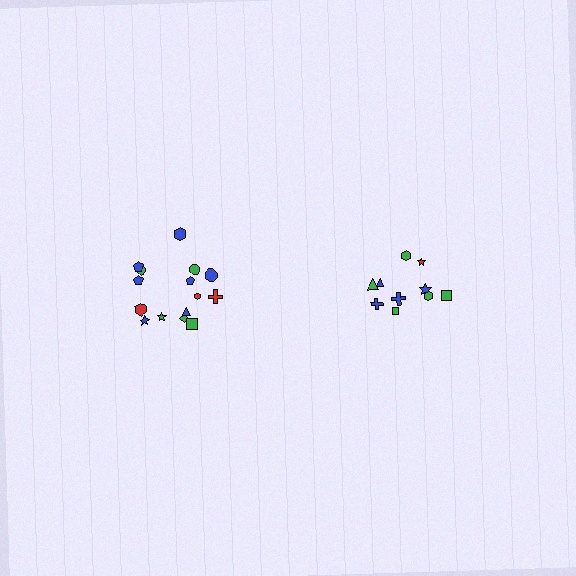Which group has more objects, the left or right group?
The left group.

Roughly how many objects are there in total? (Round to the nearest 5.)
Roughly 25 objects in total.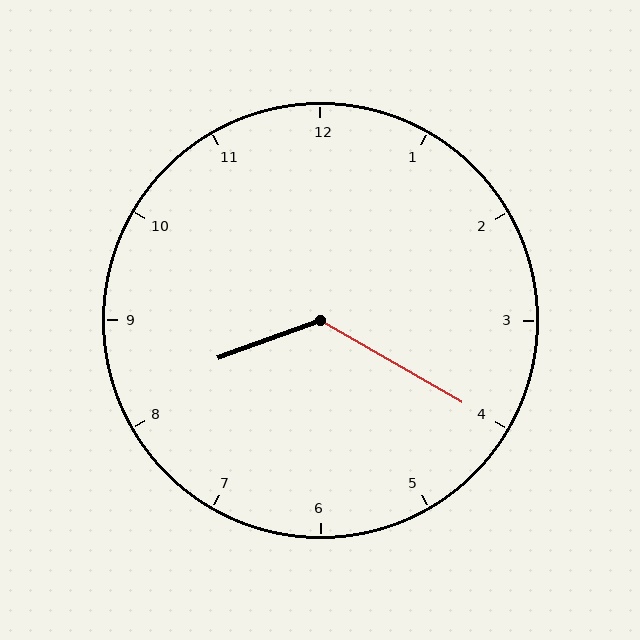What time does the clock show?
8:20.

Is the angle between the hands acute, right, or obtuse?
It is obtuse.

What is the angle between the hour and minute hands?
Approximately 130 degrees.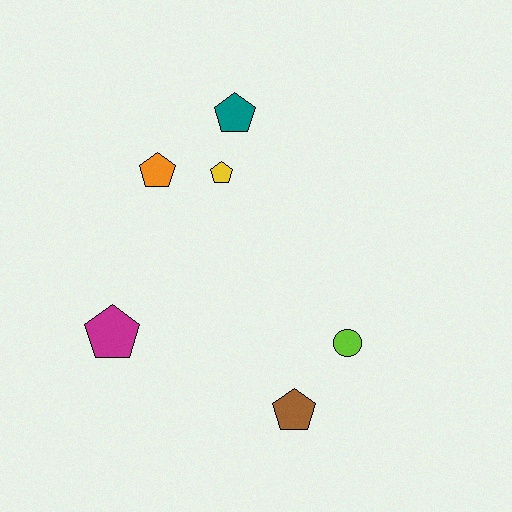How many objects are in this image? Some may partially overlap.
There are 6 objects.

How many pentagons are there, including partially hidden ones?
There are 5 pentagons.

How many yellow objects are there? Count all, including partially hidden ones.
There is 1 yellow object.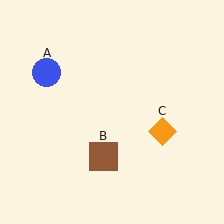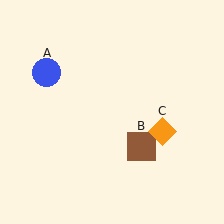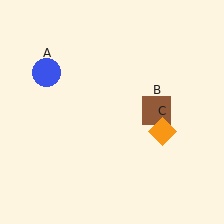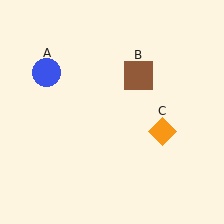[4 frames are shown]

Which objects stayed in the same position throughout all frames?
Blue circle (object A) and orange diamond (object C) remained stationary.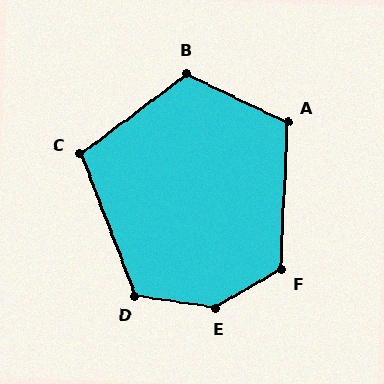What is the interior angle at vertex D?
Approximately 120 degrees (obtuse).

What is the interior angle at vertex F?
Approximately 123 degrees (obtuse).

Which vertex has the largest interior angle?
E, at approximately 141 degrees.